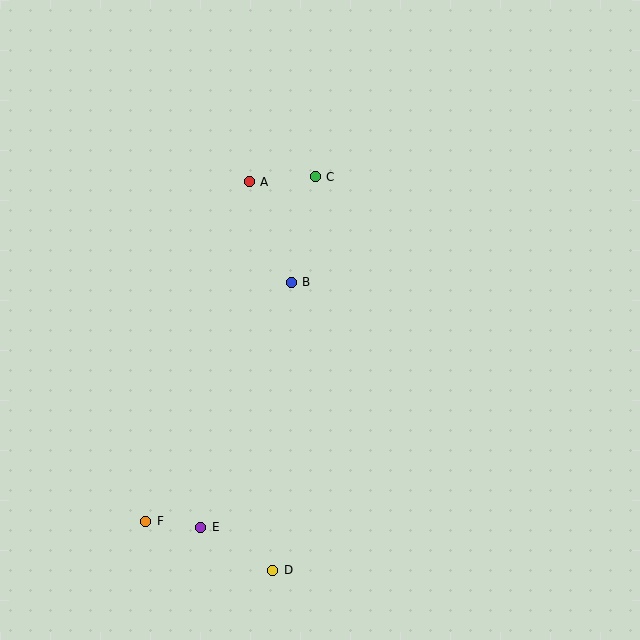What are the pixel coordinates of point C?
Point C is at (315, 177).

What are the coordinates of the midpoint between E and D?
The midpoint between E and D is at (237, 549).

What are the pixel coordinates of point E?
Point E is at (201, 527).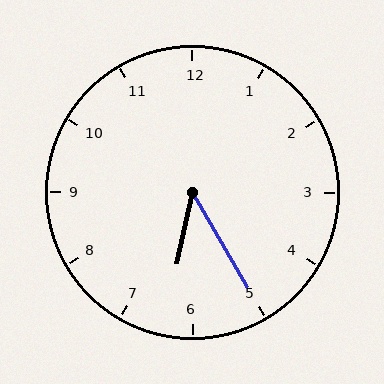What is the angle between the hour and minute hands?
Approximately 42 degrees.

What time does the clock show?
6:25.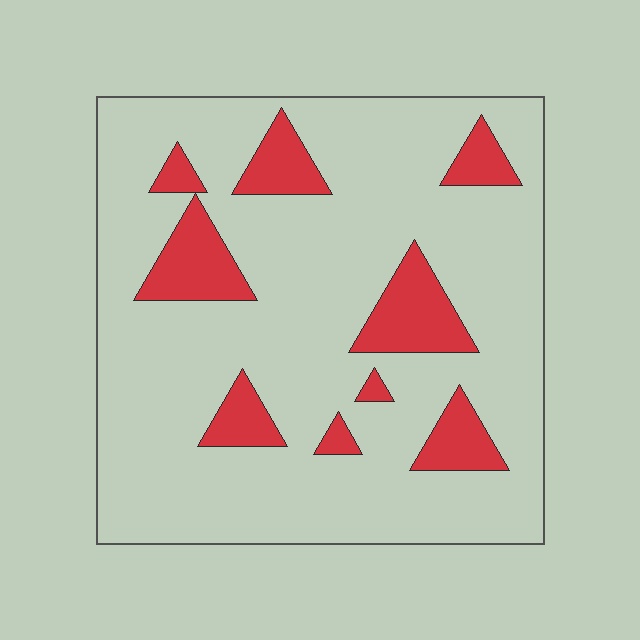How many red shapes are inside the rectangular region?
9.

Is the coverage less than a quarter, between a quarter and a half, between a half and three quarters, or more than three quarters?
Less than a quarter.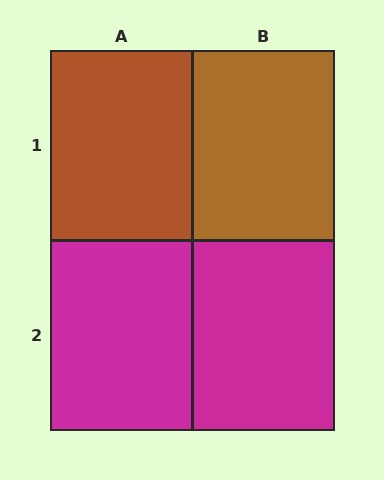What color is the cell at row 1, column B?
Brown.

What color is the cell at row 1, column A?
Brown.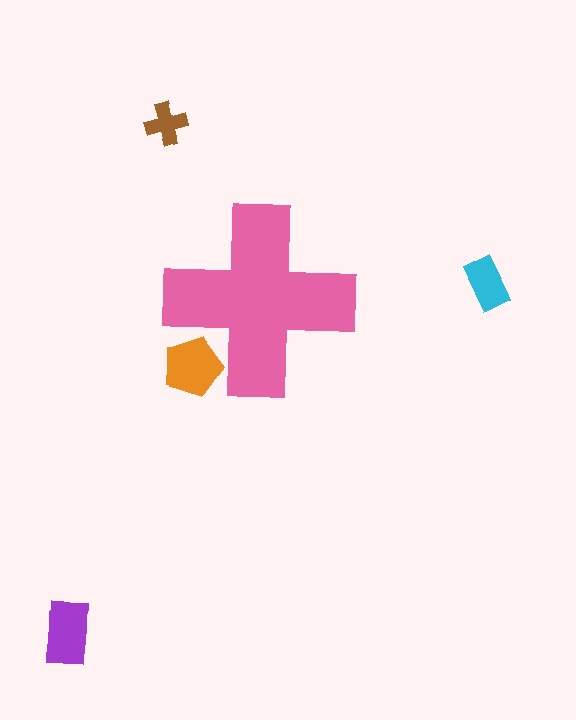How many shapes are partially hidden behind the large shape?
1 shape is partially hidden.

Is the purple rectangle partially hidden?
No, the purple rectangle is fully visible.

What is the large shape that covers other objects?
A pink cross.